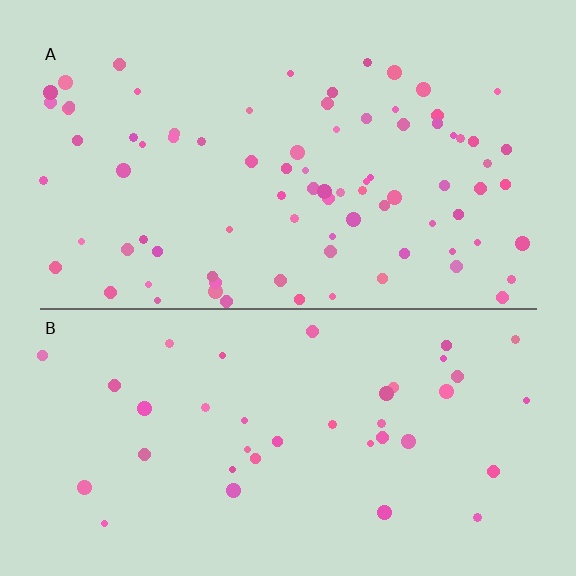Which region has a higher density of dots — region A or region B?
A (the top).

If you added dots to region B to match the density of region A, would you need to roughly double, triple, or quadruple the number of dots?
Approximately double.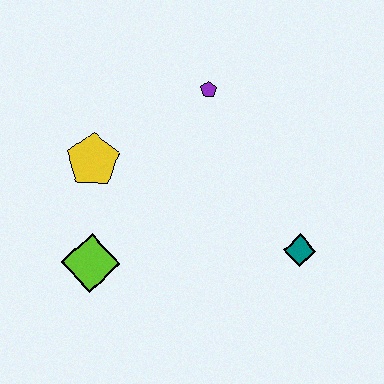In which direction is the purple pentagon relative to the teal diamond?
The purple pentagon is above the teal diamond.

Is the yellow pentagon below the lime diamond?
No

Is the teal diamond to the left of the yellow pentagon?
No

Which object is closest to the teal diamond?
The purple pentagon is closest to the teal diamond.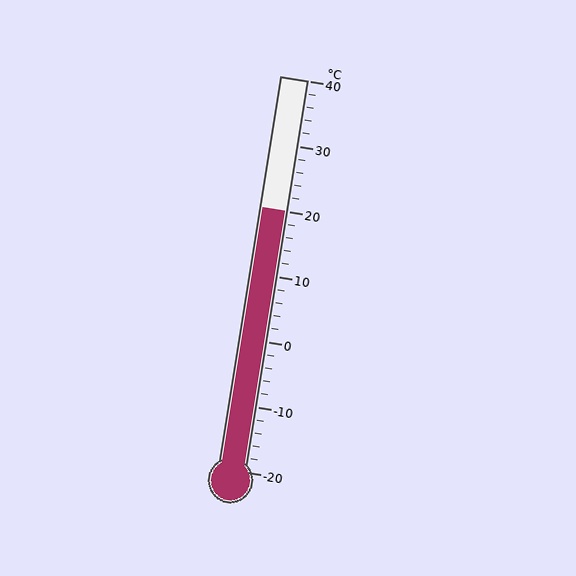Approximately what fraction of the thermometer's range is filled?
The thermometer is filled to approximately 65% of its range.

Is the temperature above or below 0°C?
The temperature is above 0°C.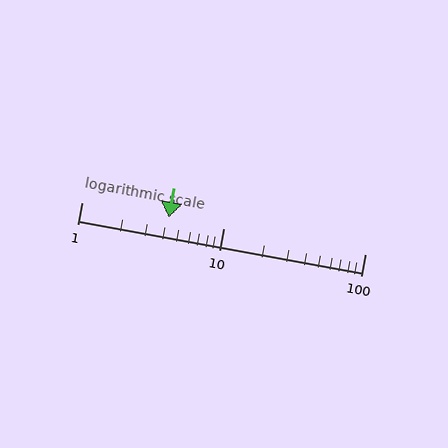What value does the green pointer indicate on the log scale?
The pointer indicates approximately 4.1.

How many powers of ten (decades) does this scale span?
The scale spans 2 decades, from 1 to 100.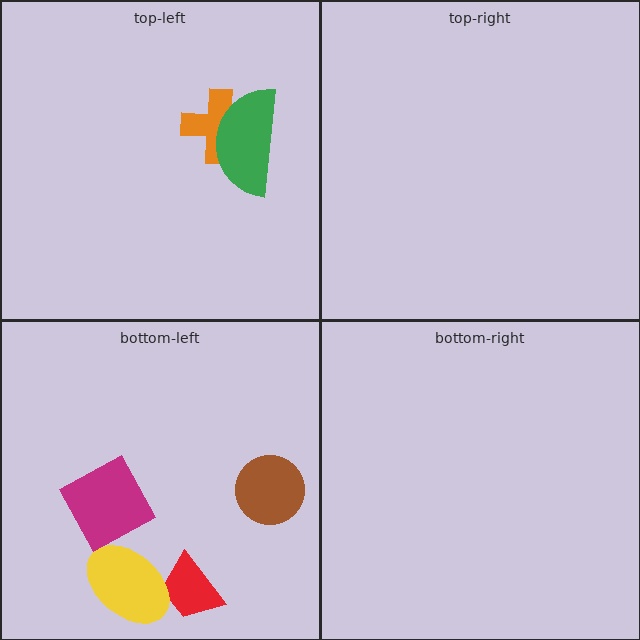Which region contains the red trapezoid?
The bottom-left region.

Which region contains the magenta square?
The bottom-left region.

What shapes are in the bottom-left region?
The red trapezoid, the yellow ellipse, the brown circle, the magenta square.